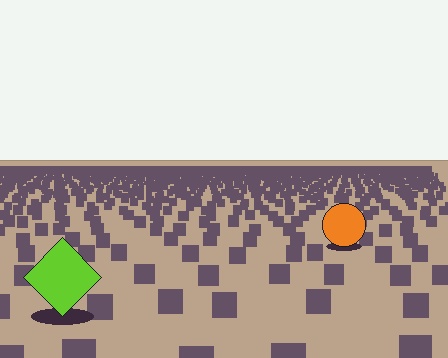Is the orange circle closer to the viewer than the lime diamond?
No. The lime diamond is closer — you can tell from the texture gradient: the ground texture is coarser near it.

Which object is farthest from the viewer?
The orange circle is farthest from the viewer. It appears smaller and the ground texture around it is denser.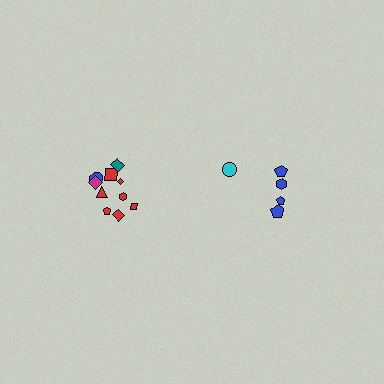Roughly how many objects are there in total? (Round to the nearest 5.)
Roughly 15 objects in total.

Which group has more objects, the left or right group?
The left group.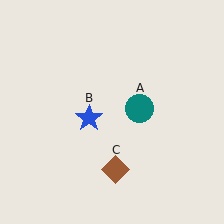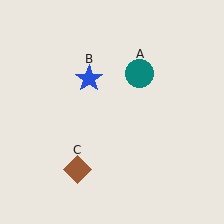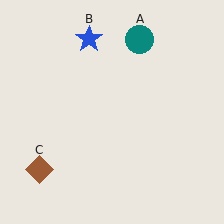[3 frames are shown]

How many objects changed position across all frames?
3 objects changed position: teal circle (object A), blue star (object B), brown diamond (object C).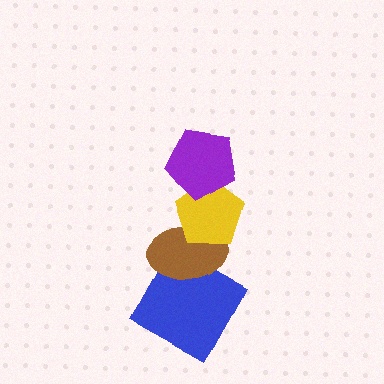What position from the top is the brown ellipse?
The brown ellipse is 3rd from the top.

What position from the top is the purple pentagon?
The purple pentagon is 1st from the top.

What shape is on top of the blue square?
The brown ellipse is on top of the blue square.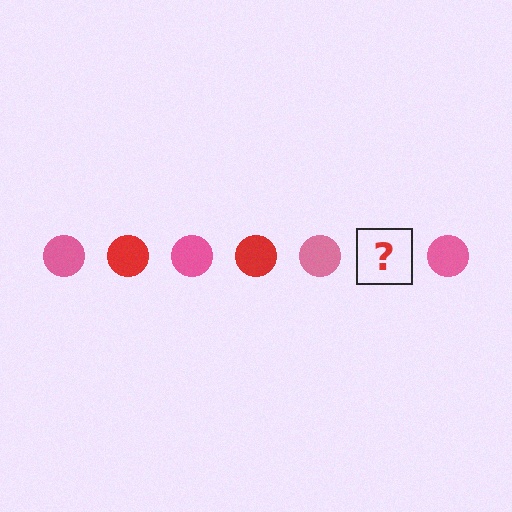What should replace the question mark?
The question mark should be replaced with a red circle.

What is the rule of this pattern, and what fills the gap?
The rule is that the pattern cycles through pink, red circles. The gap should be filled with a red circle.